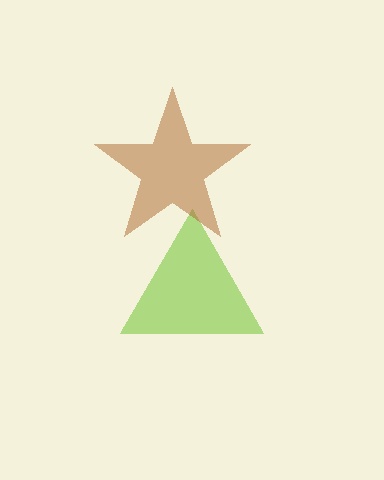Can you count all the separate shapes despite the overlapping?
Yes, there are 2 separate shapes.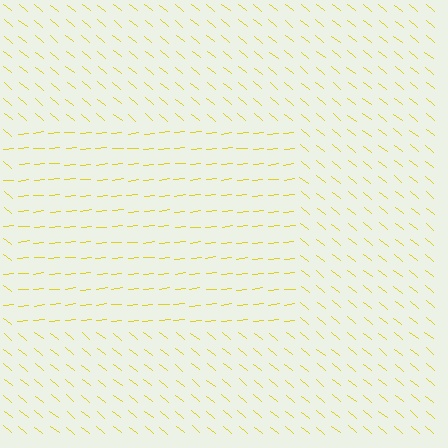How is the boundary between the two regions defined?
The boundary is defined purely by a change in line orientation (approximately 45 degrees difference). All lines are the same color and thickness.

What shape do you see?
I see a rectangle.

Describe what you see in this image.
The image is filled with small yellow line segments. A rectangle region in the image has lines oriented differently from the surrounding lines, creating a visible texture boundary.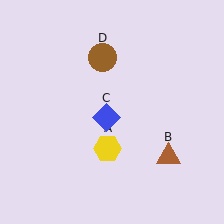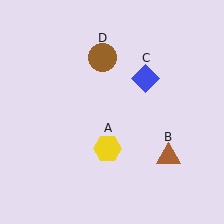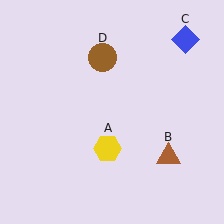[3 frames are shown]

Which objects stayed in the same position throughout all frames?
Yellow hexagon (object A) and brown triangle (object B) and brown circle (object D) remained stationary.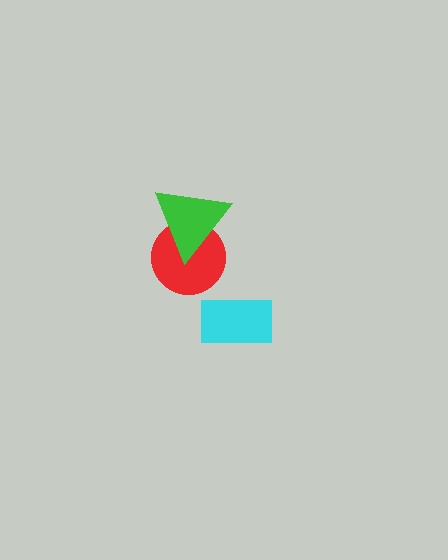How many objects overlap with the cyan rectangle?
0 objects overlap with the cyan rectangle.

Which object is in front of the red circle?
The green triangle is in front of the red circle.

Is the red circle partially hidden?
Yes, it is partially covered by another shape.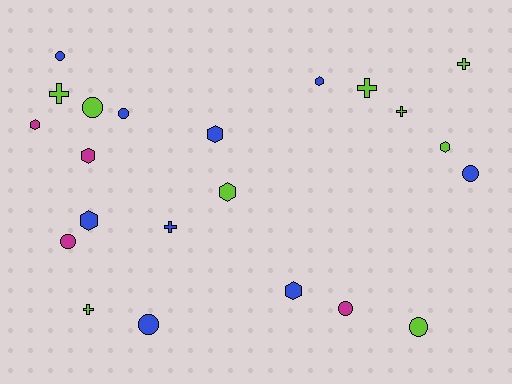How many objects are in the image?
There are 22 objects.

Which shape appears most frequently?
Hexagon, with 8 objects.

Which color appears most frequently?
Lime, with 9 objects.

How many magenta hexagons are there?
There are 2 magenta hexagons.